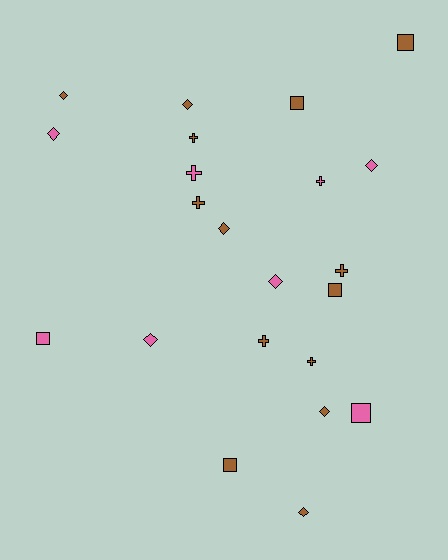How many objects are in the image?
There are 22 objects.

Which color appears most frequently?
Brown, with 14 objects.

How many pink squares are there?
There are 2 pink squares.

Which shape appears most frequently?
Diamond, with 9 objects.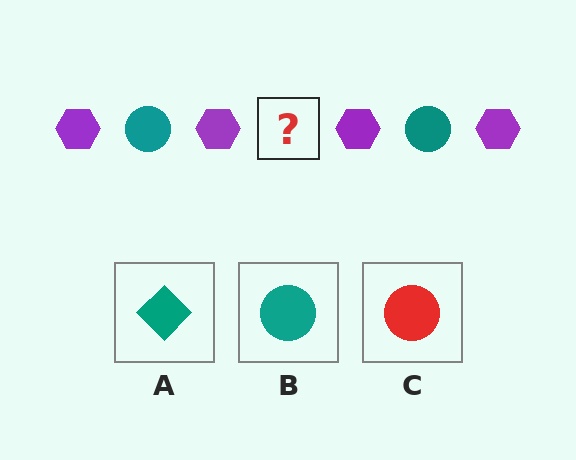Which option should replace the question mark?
Option B.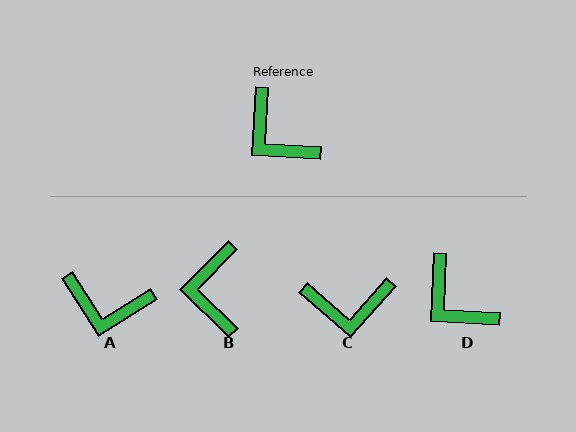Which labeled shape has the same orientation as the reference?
D.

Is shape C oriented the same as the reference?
No, it is off by about 51 degrees.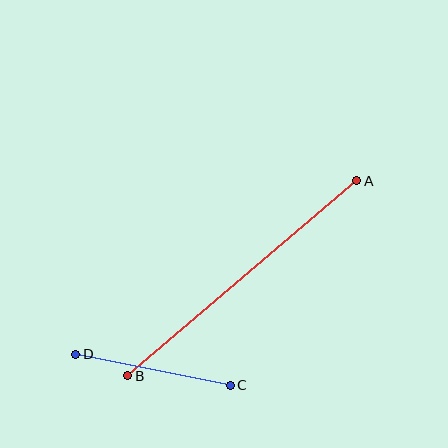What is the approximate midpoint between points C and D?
The midpoint is at approximately (153, 370) pixels.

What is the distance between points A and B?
The distance is approximately 301 pixels.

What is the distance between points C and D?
The distance is approximately 158 pixels.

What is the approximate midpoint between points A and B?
The midpoint is at approximately (242, 278) pixels.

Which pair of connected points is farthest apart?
Points A and B are farthest apart.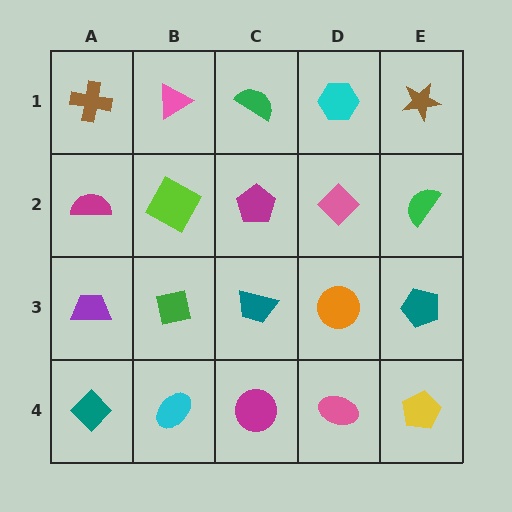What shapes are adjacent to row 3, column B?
A lime square (row 2, column B), a cyan ellipse (row 4, column B), a purple trapezoid (row 3, column A), a teal trapezoid (row 3, column C).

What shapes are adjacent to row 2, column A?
A brown cross (row 1, column A), a purple trapezoid (row 3, column A), a lime square (row 2, column B).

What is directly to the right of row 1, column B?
A green semicircle.